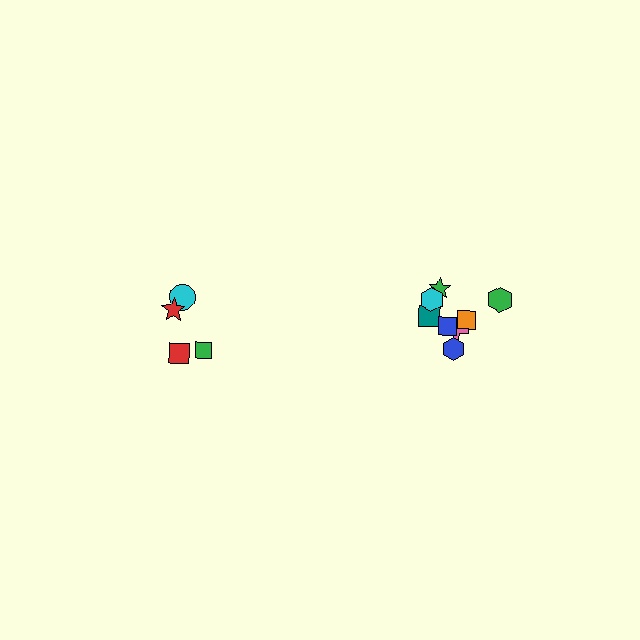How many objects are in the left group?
There are 4 objects.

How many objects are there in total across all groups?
There are 12 objects.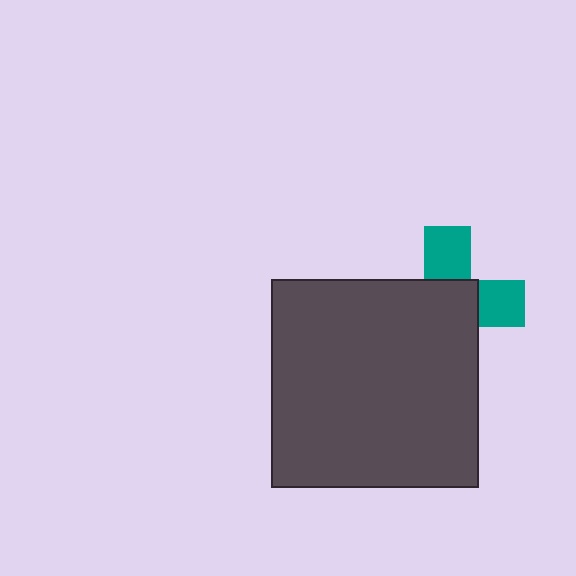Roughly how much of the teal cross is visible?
A small part of it is visible (roughly 38%).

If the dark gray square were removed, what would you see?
You would see the complete teal cross.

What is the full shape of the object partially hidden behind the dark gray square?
The partially hidden object is a teal cross.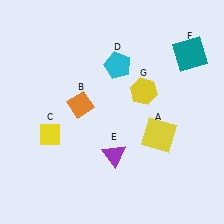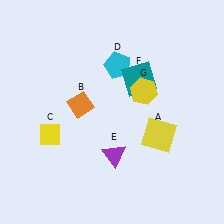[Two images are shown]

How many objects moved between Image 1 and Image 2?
1 object moved between the two images.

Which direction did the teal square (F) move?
The teal square (F) moved left.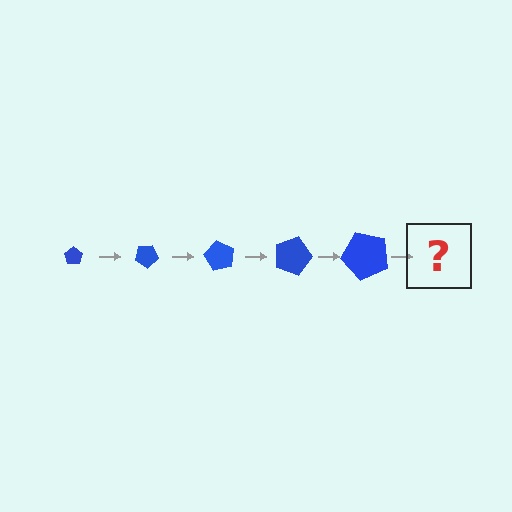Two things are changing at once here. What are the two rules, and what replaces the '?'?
The two rules are that the pentagon grows larger each step and it rotates 30 degrees each step. The '?' should be a pentagon, larger than the previous one and rotated 150 degrees from the start.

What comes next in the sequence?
The next element should be a pentagon, larger than the previous one and rotated 150 degrees from the start.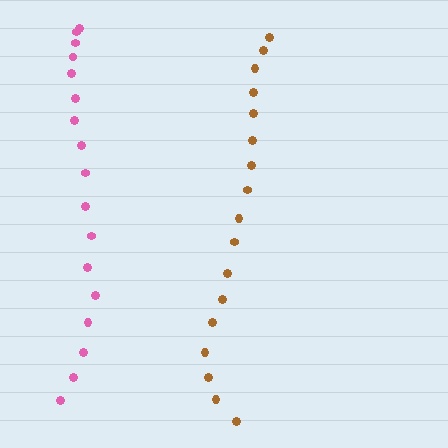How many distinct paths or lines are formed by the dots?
There are 2 distinct paths.